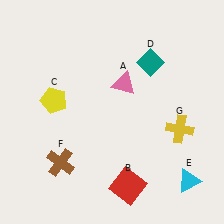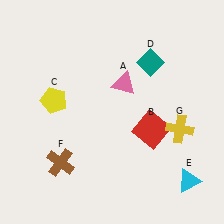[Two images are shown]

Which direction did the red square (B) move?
The red square (B) moved up.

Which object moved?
The red square (B) moved up.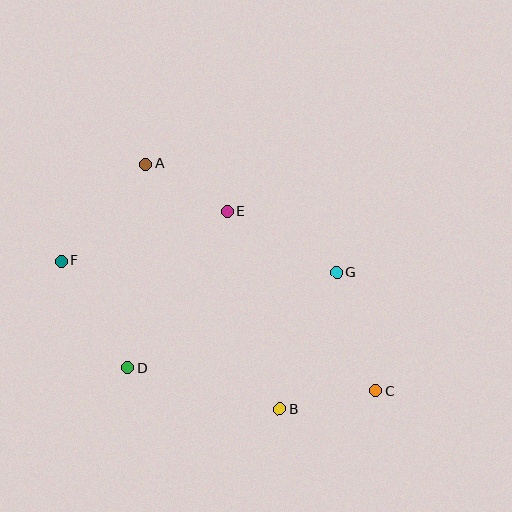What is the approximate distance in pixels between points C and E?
The distance between C and E is approximately 233 pixels.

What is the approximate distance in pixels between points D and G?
The distance between D and G is approximately 230 pixels.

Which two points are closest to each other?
Points A and E are closest to each other.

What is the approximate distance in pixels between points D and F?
The distance between D and F is approximately 126 pixels.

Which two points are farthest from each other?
Points C and F are farthest from each other.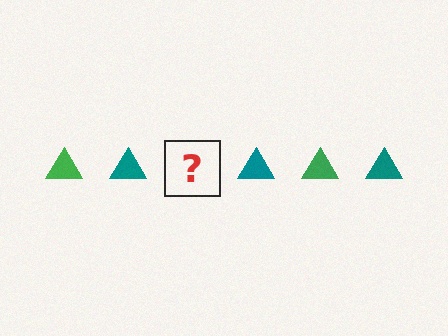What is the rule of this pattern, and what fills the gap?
The rule is that the pattern cycles through green, teal triangles. The gap should be filled with a green triangle.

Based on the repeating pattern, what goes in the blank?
The blank should be a green triangle.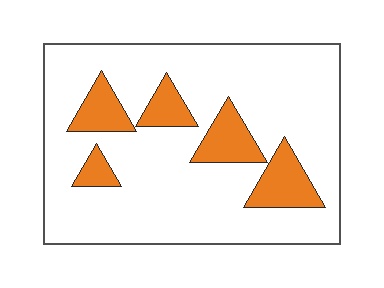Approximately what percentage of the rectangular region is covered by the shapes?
Approximately 20%.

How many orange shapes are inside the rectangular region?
5.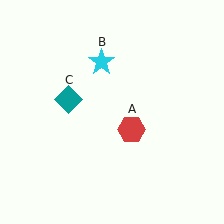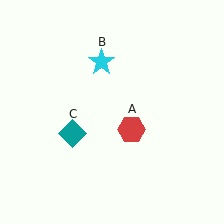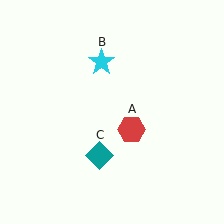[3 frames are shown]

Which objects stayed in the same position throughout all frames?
Red hexagon (object A) and cyan star (object B) remained stationary.